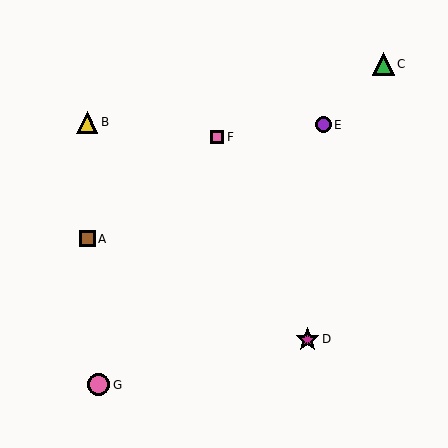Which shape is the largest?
The magenta star (labeled D) is the largest.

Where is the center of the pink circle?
The center of the pink circle is at (99, 385).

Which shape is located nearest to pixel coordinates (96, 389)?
The pink circle (labeled G) at (99, 385) is nearest to that location.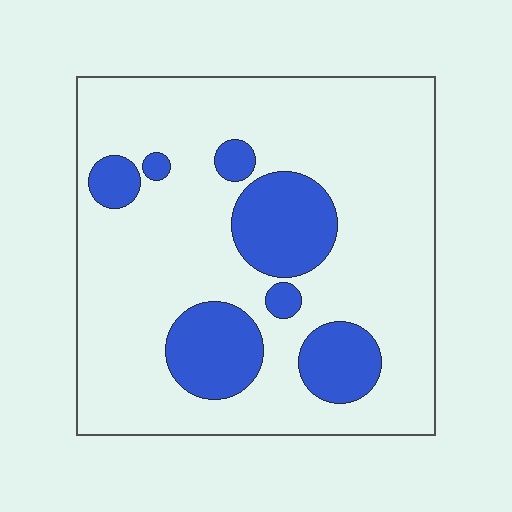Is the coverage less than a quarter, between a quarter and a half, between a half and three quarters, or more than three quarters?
Less than a quarter.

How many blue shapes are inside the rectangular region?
7.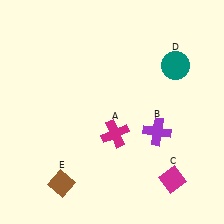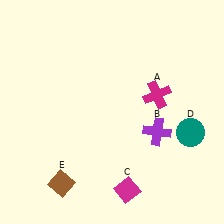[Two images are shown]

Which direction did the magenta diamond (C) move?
The magenta diamond (C) moved left.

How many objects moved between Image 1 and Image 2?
3 objects moved between the two images.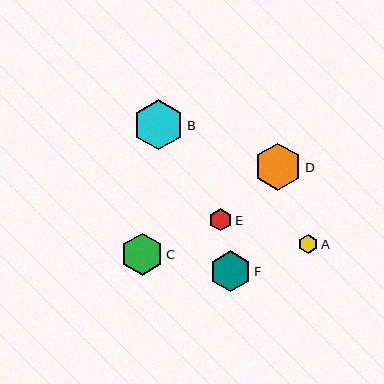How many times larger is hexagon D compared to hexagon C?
Hexagon D is approximately 1.1 times the size of hexagon C.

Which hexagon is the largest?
Hexagon B is the largest with a size of approximately 50 pixels.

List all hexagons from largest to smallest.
From largest to smallest: B, D, C, F, E, A.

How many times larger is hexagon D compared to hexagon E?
Hexagon D is approximately 2.1 times the size of hexagon E.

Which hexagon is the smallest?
Hexagon A is the smallest with a size of approximately 19 pixels.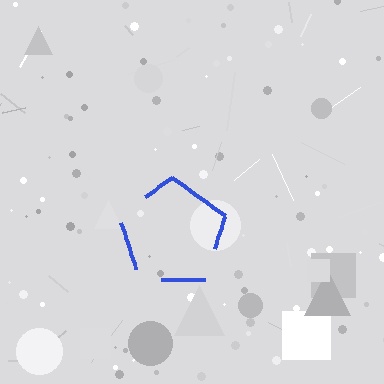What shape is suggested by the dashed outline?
The dashed outline suggests a pentagon.